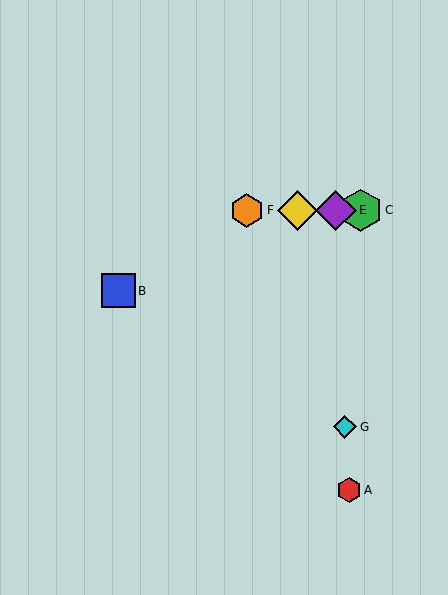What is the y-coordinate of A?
Object A is at y≈490.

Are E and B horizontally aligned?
No, E is at y≈210 and B is at y≈291.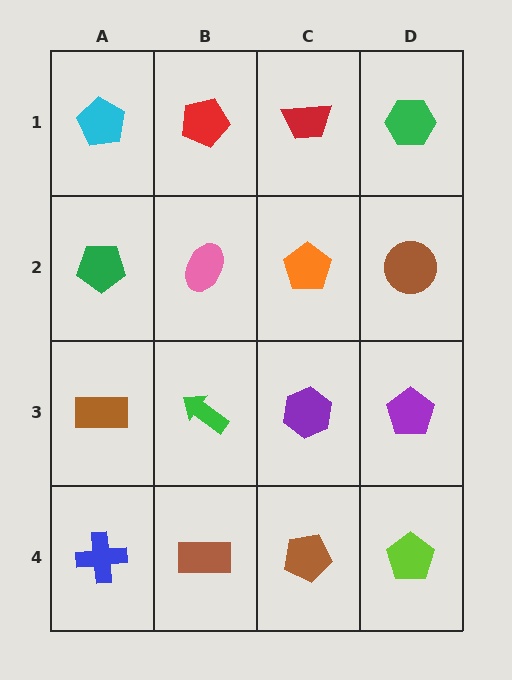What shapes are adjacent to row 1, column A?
A green pentagon (row 2, column A), a red pentagon (row 1, column B).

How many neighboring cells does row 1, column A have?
2.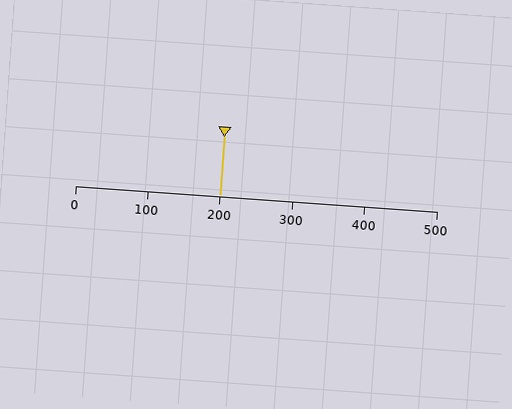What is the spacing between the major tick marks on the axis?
The major ticks are spaced 100 apart.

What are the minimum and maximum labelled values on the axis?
The axis runs from 0 to 500.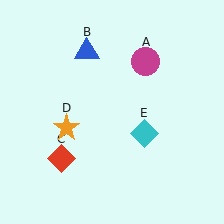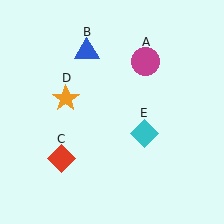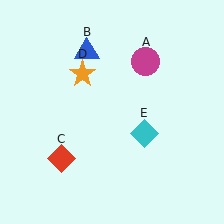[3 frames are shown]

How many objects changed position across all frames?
1 object changed position: orange star (object D).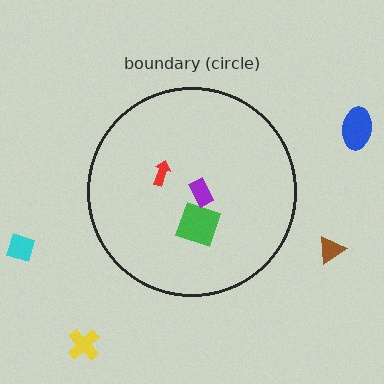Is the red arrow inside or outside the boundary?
Inside.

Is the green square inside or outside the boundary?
Inside.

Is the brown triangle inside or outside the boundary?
Outside.